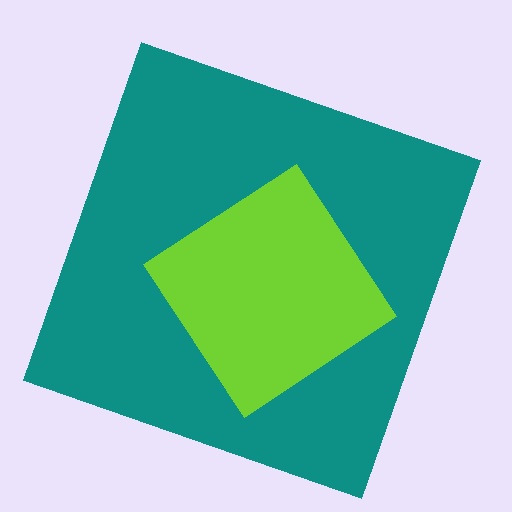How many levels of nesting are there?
2.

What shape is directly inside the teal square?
The lime diamond.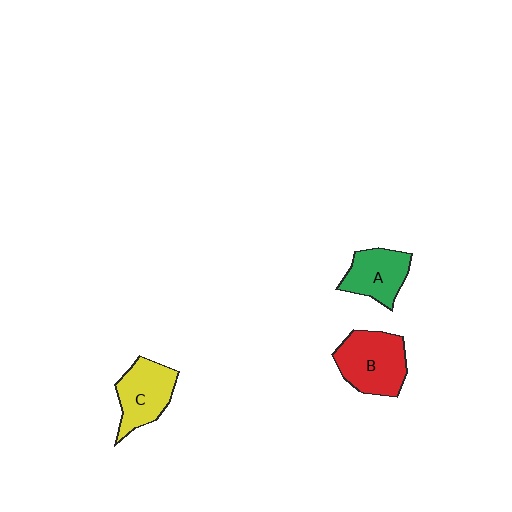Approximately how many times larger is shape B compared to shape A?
Approximately 1.3 times.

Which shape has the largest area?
Shape B (red).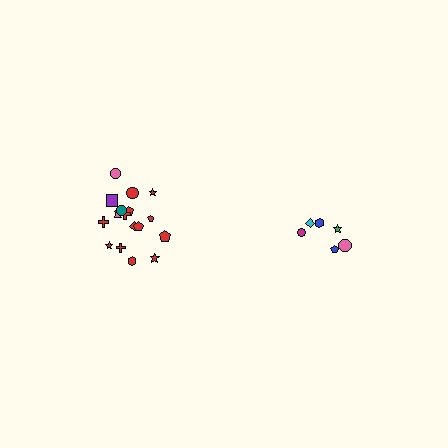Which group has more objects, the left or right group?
The left group.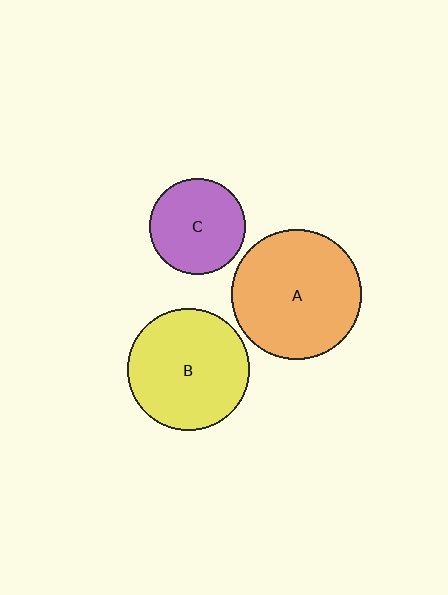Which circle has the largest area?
Circle A (orange).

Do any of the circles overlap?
No, none of the circles overlap.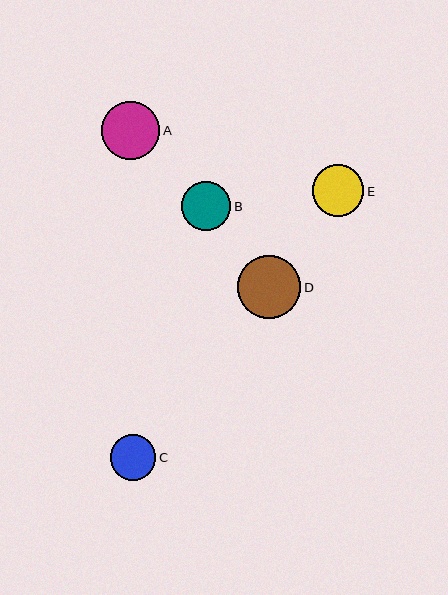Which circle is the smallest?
Circle C is the smallest with a size of approximately 45 pixels.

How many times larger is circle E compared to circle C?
Circle E is approximately 1.1 times the size of circle C.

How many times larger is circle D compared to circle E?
Circle D is approximately 1.2 times the size of circle E.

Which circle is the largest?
Circle D is the largest with a size of approximately 63 pixels.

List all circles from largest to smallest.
From largest to smallest: D, A, E, B, C.